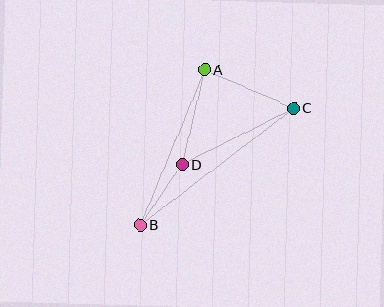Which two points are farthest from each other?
Points B and C are farthest from each other.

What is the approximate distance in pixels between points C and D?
The distance between C and D is approximately 125 pixels.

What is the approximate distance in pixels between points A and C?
The distance between A and C is approximately 97 pixels.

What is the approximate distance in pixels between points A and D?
The distance between A and D is approximately 97 pixels.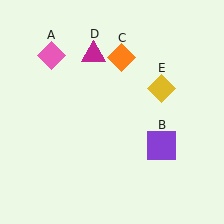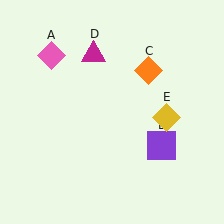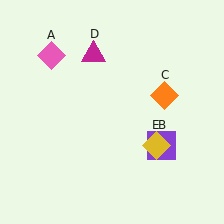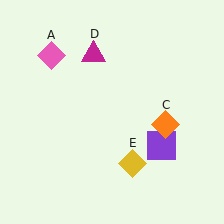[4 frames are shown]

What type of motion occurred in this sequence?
The orange diamond (object C), yellow diamond (object E) rotated clockwise around the center of the scene.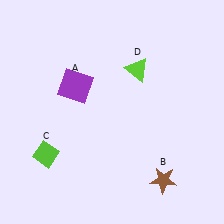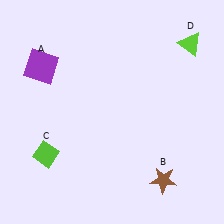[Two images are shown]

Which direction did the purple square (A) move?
The purple square (A) moved left.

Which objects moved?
The objects that moved are: the purple square (A), the lime triangle (D).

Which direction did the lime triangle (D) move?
The lime triangle (D) moved right.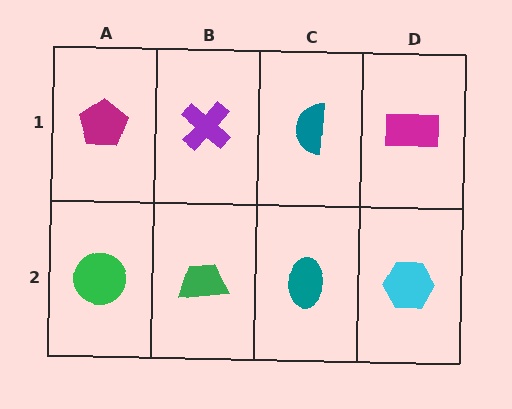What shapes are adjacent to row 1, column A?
A green circle (row 2, column A), a purple cross (row 1, column B).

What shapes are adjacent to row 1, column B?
A green trapezoid (row 2, column B), a magenta pentagon (row 1, column A), a teal semicircle (row 1, column C).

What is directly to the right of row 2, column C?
A cyan hexagon.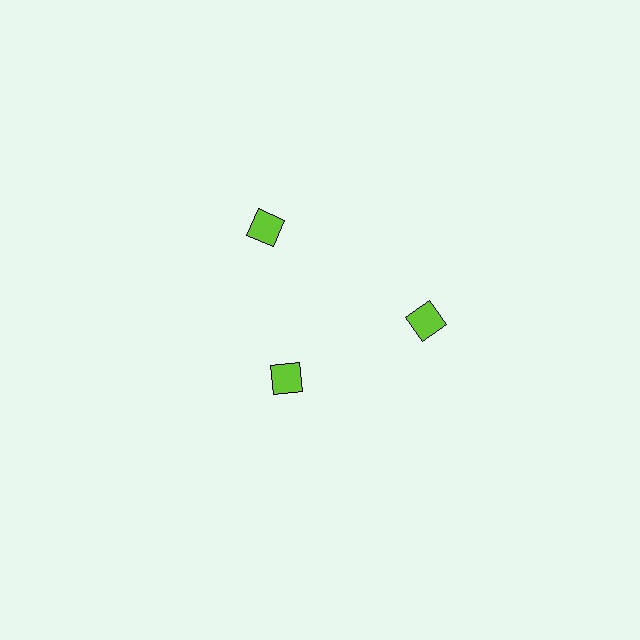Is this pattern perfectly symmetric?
No. The 3 lime diamonds are arranged in a ring, but one element near the 7 o'clock position is pulled inward toward the center, breaking the 3-fold rotational symmetry.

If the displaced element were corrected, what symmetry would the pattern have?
It would have 3-fold rotational symmetry — the pattern would map onto itself every 120 degrees.